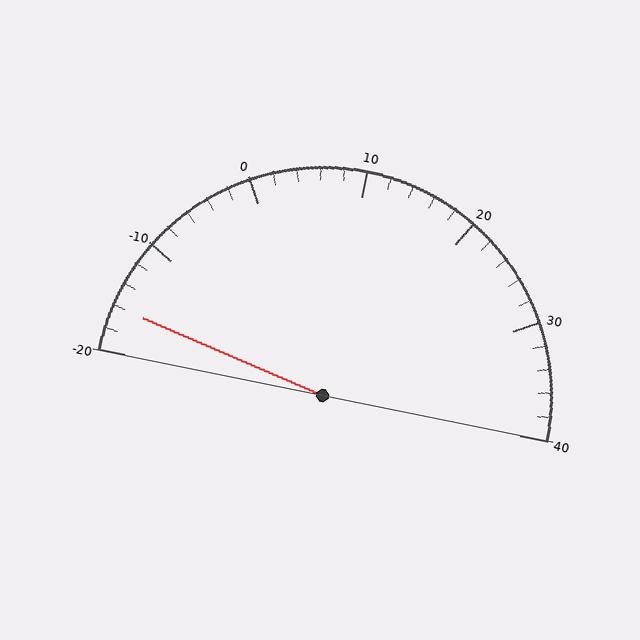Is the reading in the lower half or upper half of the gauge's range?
The reading is in the lower half of the range (-20 to 40).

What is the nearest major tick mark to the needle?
The nearest major tick mark is -20.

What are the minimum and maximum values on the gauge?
The gauge ranges from -20 to 40.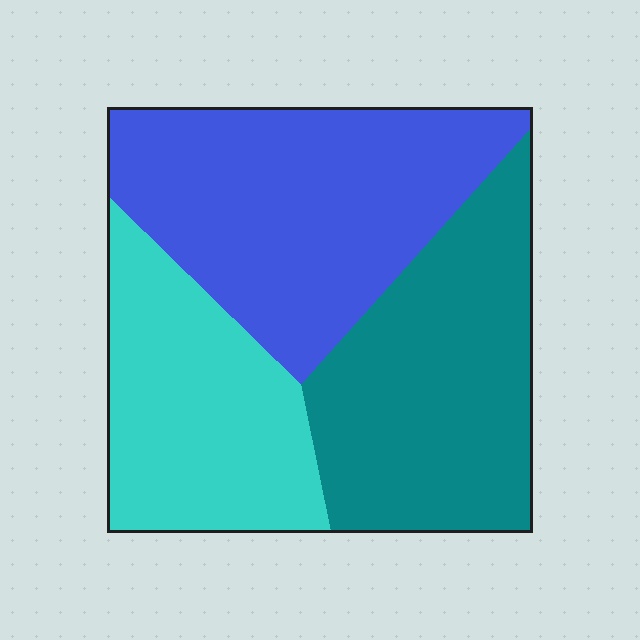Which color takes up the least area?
Cyan, at roughly 25%.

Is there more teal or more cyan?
Teal.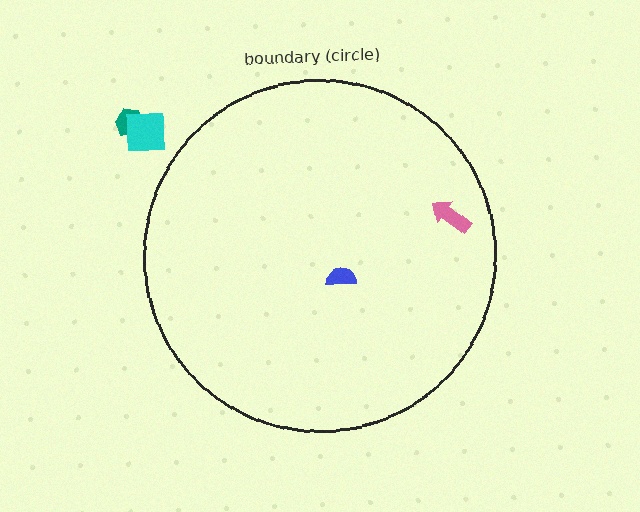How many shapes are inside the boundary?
2 inside, 2 outside.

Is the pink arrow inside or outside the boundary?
Inside.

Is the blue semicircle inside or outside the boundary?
Inside.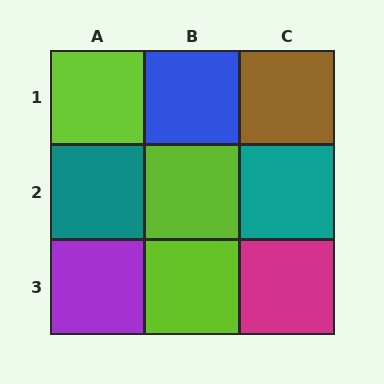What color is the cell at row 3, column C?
Magenta.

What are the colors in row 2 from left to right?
Teal, lime, teal.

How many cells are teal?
2 cells are teal.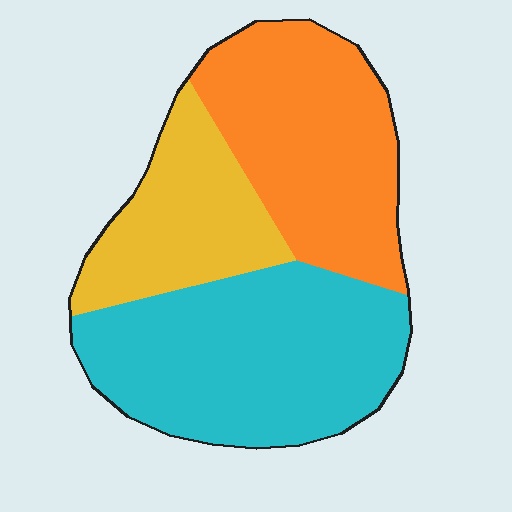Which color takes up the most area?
Cyan, at roughly 45%.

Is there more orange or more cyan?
Cyan.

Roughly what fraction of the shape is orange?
Orange covers around 35% of the shape.